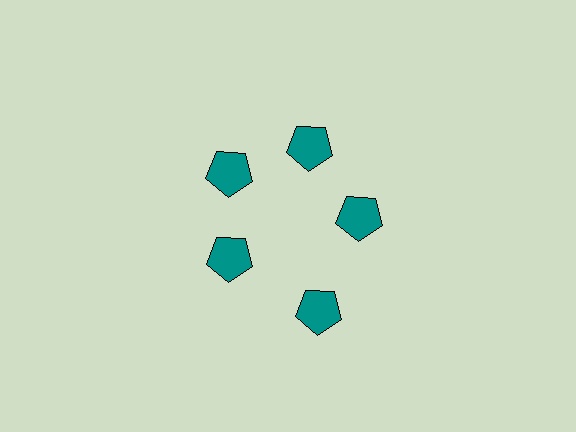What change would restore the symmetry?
The symmetry would be restored by moving it inward, back onto the ring so that all 5 pentagons sit at equal angles and equal distance from the center.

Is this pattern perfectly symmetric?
No. The 5 teal pentagons are arranged in a ring, but one element near the 5 o'clock position is pushed outward from the center, breaking the 5-fold rotational symmetry.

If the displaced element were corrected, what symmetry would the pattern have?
It would have 5-fold rotational symmetry — the pattern would map onto itself every 72 degrees.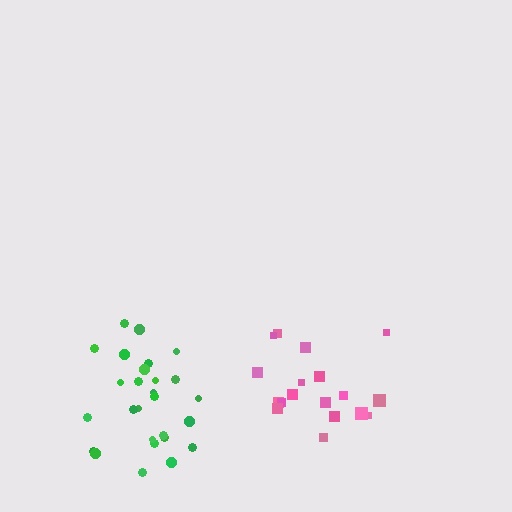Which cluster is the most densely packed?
Pink.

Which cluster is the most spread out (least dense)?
Green.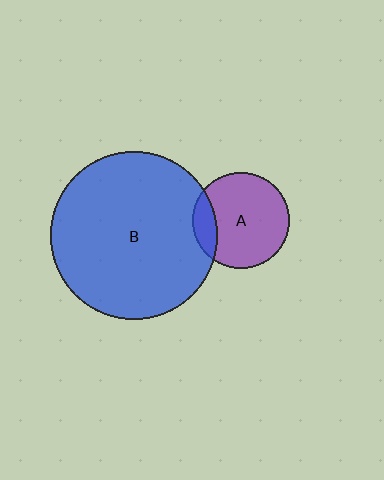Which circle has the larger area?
Circle B (blue).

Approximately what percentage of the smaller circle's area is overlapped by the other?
Approximately 15%.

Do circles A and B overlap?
Yes.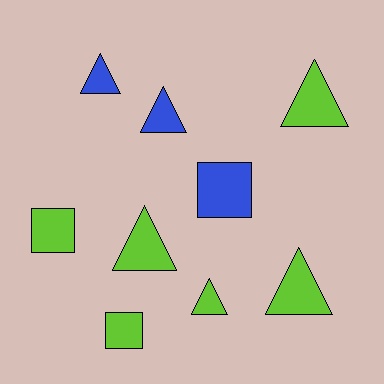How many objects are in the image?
There are 9 objects.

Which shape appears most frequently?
Triangle, with 6 objects.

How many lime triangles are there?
There are 4 lime triangles.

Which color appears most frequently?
Lime, with 6 objects.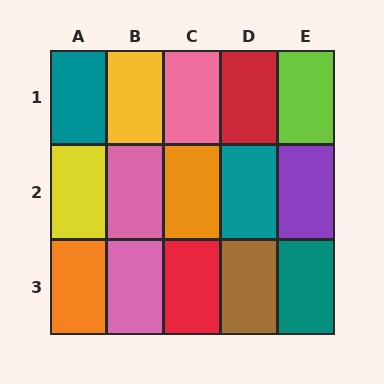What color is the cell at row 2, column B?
Pink.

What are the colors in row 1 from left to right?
Teal, yellow, pink, red, lime.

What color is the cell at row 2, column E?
Purple.